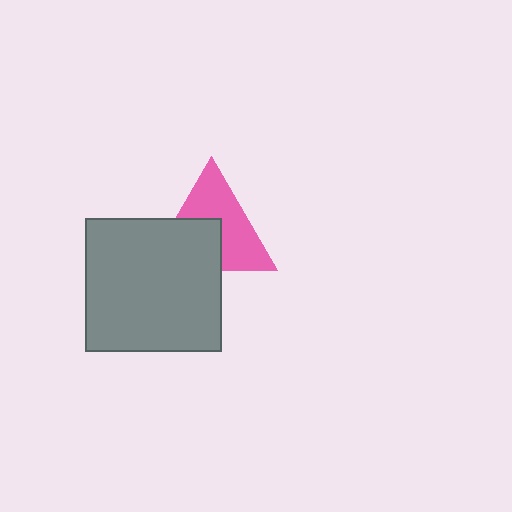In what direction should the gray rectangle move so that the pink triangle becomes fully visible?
The gray rectangle should move down. That is the shortest direction to clear the overlap and leave the pink triangle fully visible.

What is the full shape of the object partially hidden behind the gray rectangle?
The partially hidden object is a pink triangle.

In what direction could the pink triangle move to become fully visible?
The pink triangle could move up. That would shift it out from behind the gray rectangle entirely.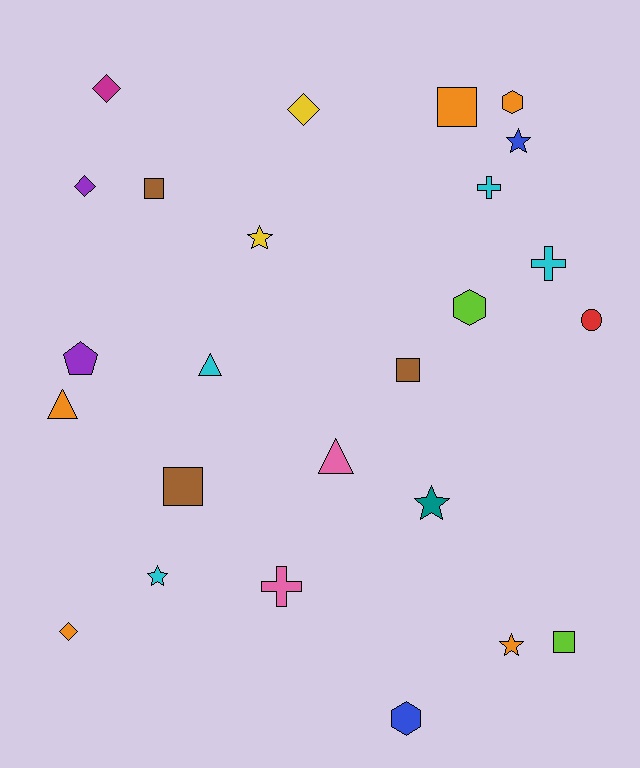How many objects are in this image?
There are 25 objects.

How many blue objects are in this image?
There are 2 blue objects.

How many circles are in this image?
There is 1 circle.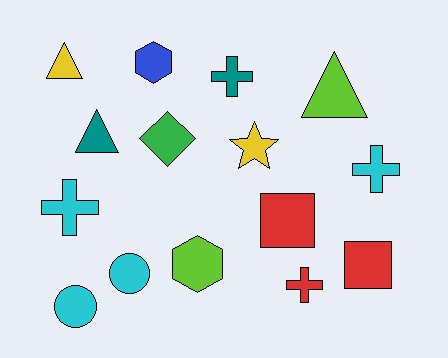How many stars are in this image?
There is 1 star.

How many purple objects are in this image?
There are no purple objects.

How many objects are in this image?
There are 15 objects.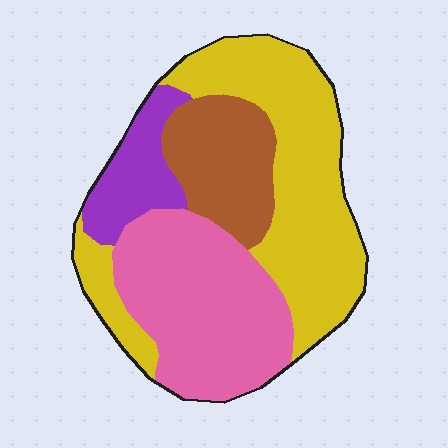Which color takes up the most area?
Yellow, at roughly 40%.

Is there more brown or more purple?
Brown.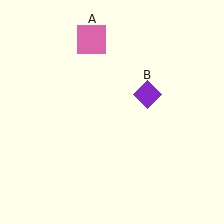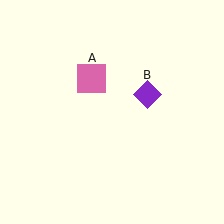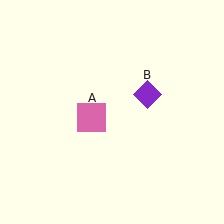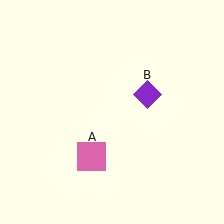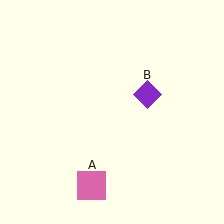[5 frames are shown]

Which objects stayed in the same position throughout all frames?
Purple diamond (object B) remained stationary.